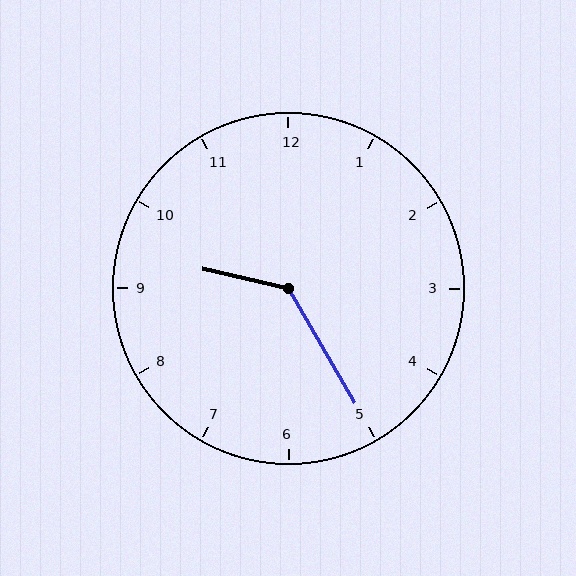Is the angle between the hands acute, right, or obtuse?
It is obtuse.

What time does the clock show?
9:25.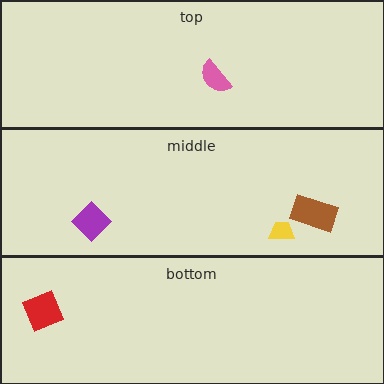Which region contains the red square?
The bottom region.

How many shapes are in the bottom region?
1.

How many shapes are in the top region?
1.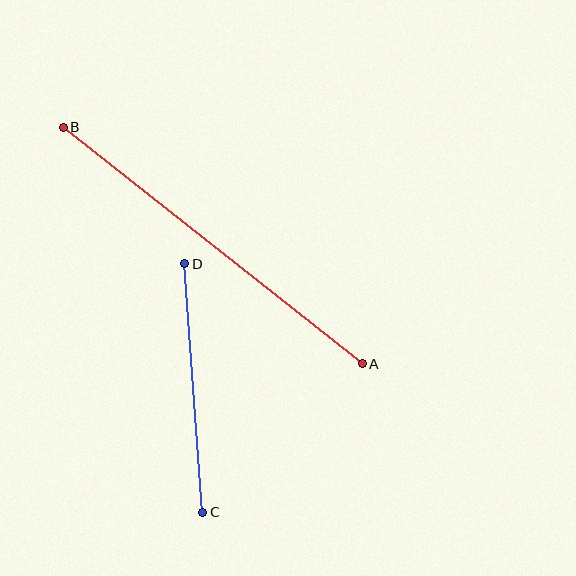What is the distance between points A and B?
The distance is approximately 381 pixels.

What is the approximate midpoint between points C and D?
The midpoint is at approximately (194, 388) pixels.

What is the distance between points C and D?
The distance is approximately 249 pixels.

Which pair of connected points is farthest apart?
Points A and B are farthest apart.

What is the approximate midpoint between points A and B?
The midpoint is at approximately (213, 245) pixels.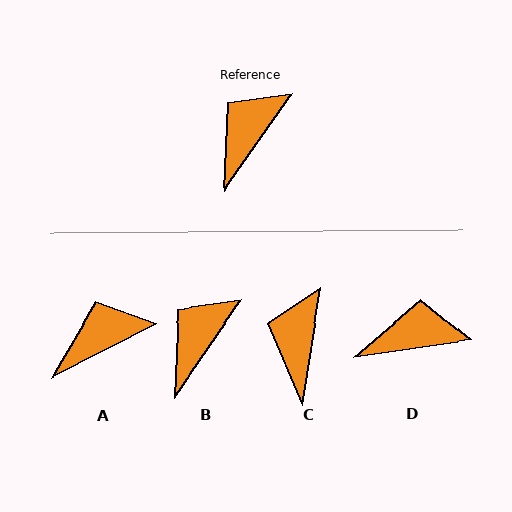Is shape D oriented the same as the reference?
No, it is off by about 47 degrees.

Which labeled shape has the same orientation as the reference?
B.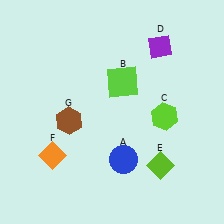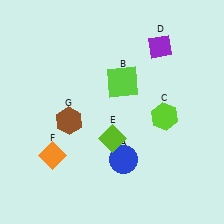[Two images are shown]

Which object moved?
The lime diamond (E) moved left.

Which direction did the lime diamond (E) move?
The lime diamond (E) moved left.